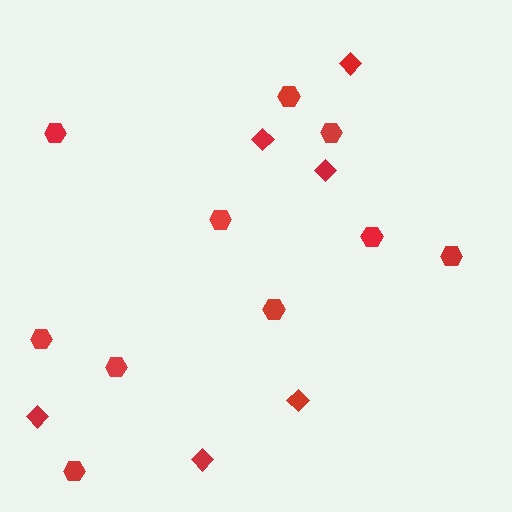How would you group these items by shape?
There are 2 groups: one group of diamonds (6) and one group of hexagons (10).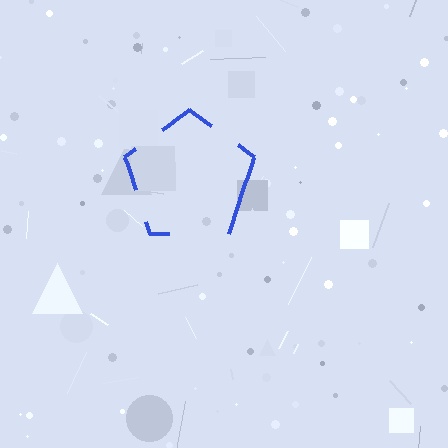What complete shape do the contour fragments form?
The contour fragments form a pentagon.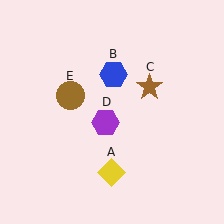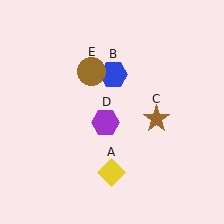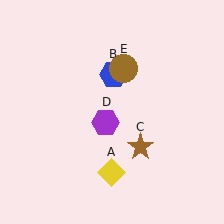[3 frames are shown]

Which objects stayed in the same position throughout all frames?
Yellow diamond (object A) and blue hexagon (object B) and purple hexagon (object D) remained stationary.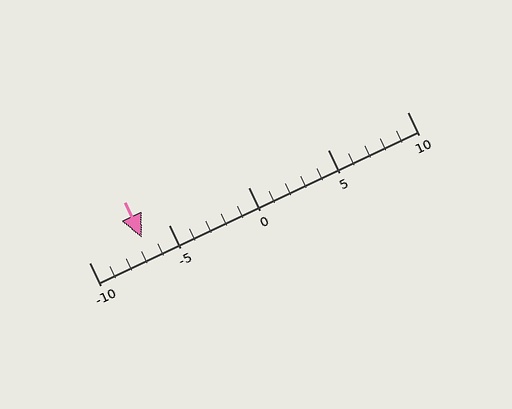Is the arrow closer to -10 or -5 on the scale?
The arrow is closer to -5.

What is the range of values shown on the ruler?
The ruler shows values from -10 to 10.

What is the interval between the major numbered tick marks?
The major tick marks are spaced 5 units apart.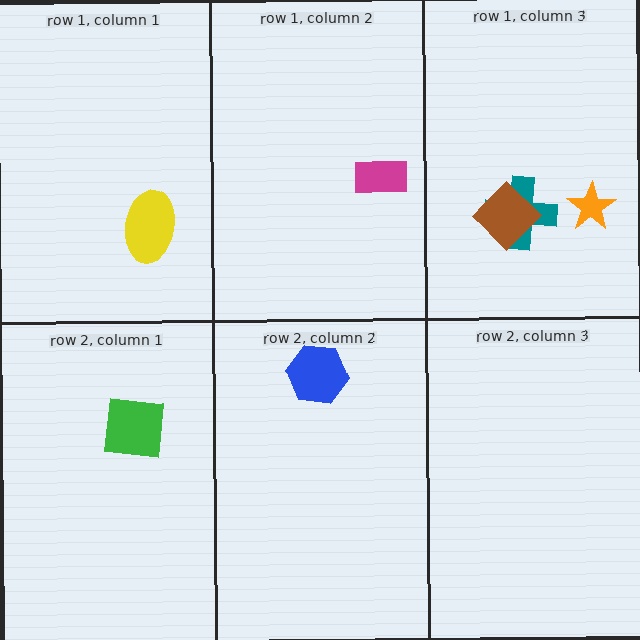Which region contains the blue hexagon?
The row 2, column 2 region.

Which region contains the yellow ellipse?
The row 1, column 1 region.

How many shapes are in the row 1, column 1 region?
1.